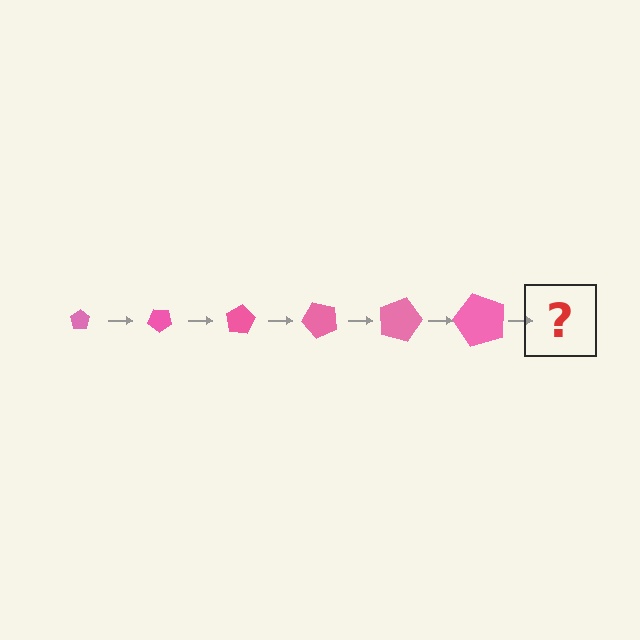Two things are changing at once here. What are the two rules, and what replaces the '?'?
The two rules are that the pentagon grows larger each step and it rotates 40 degrees each step. The '?' should be a pentagon, larger than the previous one and rotated 240 degrees from the start.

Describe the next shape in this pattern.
It should be a pentagon, larger than the previous one and rotated 240 degrees from the start.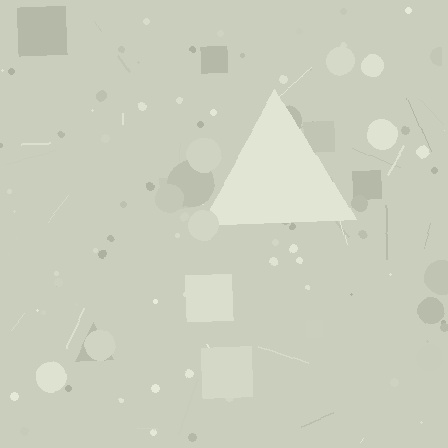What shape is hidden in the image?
A triangle is hidden in the image.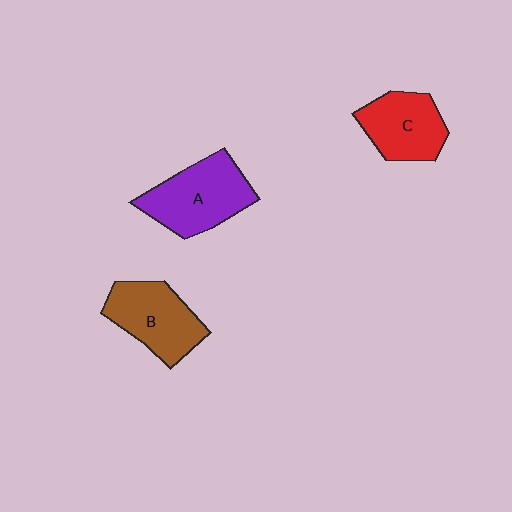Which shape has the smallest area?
Shape C (red).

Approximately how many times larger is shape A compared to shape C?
Approximately 1.3 times.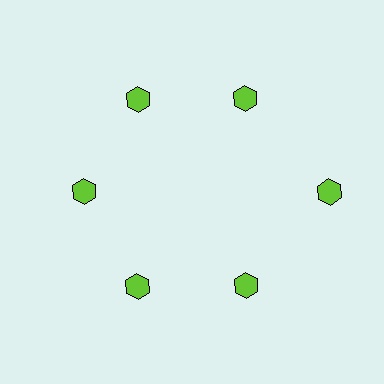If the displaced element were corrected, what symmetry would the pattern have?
It would have 6-fold rotational symmetry — the pattern would map onto itself every 60 degrees.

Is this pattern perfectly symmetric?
No. The 6 lime hexagons are arranged in a ring, but one element near the 3 o'clock position is pushed outward from the center, breaking the 6-fold rotational symmetry.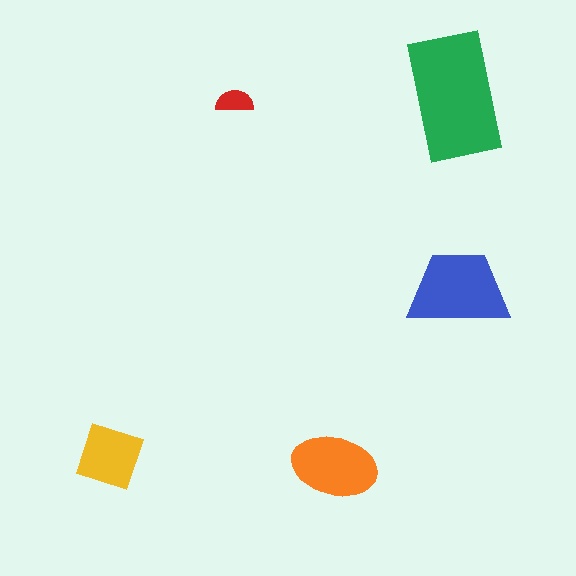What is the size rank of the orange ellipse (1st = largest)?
3rd.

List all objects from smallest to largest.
The red semicircle, the yellow square, the orange ellipse, the blue trapezoid, the green rectangle.